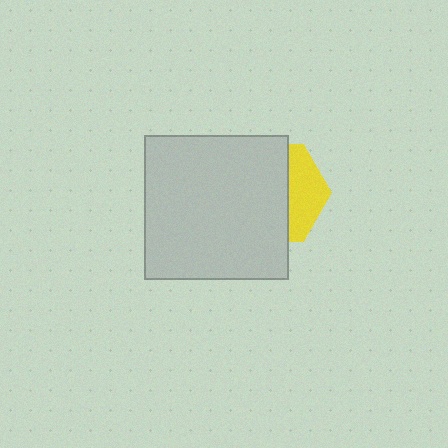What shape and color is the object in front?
The object in front is a light gray square.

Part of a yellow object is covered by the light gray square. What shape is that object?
It is a hexagon.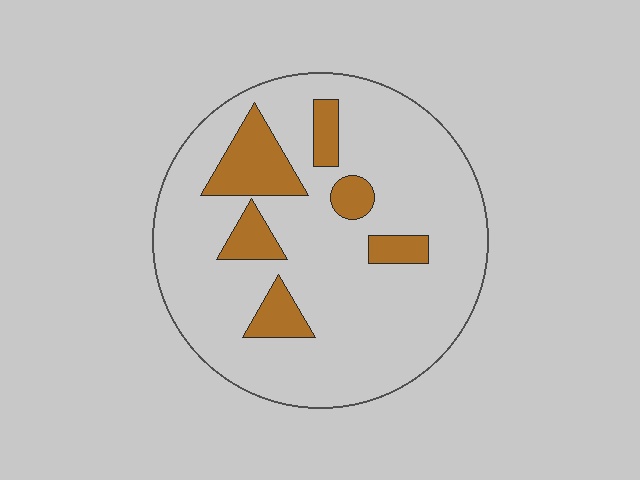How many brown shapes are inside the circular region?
6.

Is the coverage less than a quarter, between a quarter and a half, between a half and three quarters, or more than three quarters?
Less than a quarter.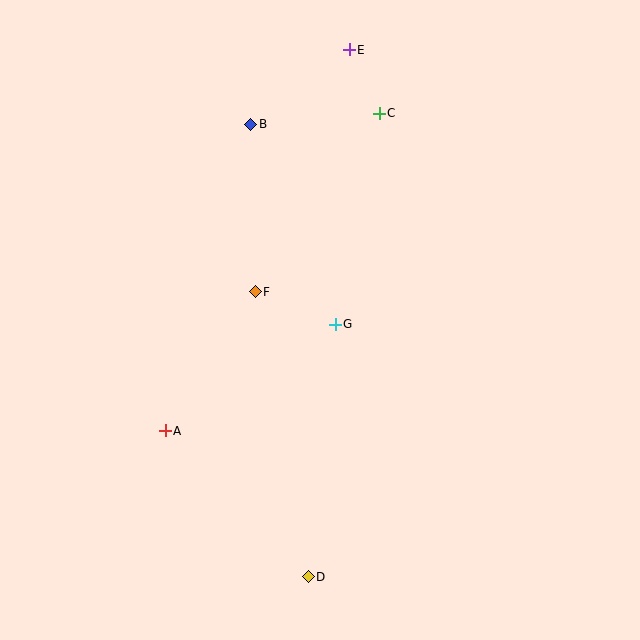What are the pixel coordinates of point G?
Point G is at (335, 324).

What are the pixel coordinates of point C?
Point C is at (379, 113).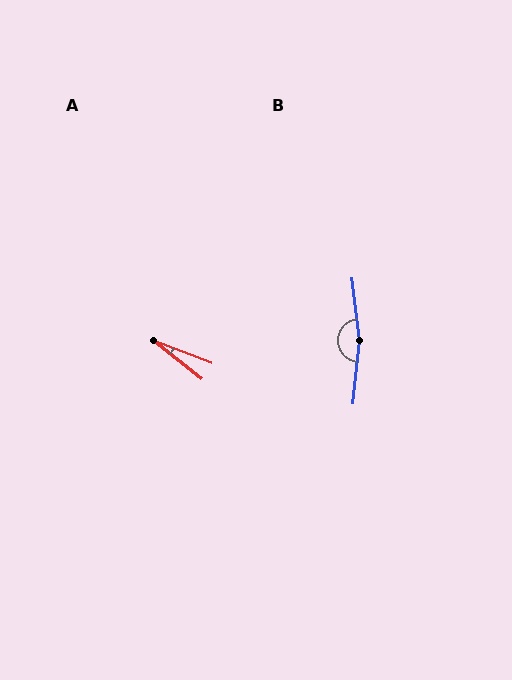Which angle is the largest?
B, at approximately 167 degrees.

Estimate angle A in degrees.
Approximately 17 degrees.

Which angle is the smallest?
A, at approximately 17 degrees.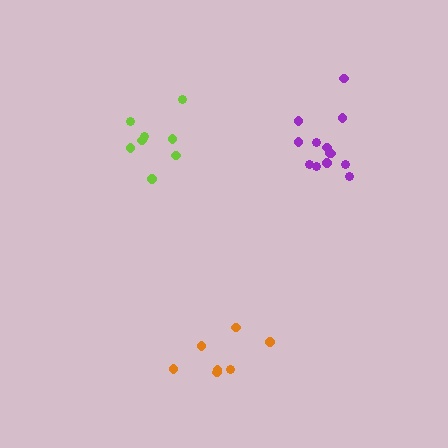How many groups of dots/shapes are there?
There are 3 groups.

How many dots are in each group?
Group 1: 8 dots, Group 2: 13 dots, Group 3: 7 dots (28 total).